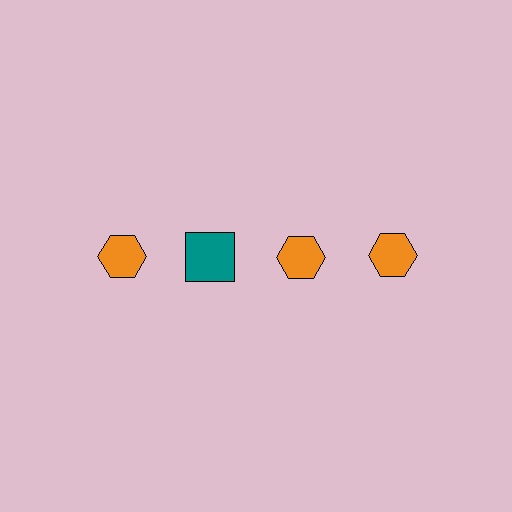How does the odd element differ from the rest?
It differs in both color (teal instead of orange) and shape (square instead of hexagon).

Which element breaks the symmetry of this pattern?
The teal square in the top row, second from left column breaks the symmetry. All other shapes are orange hexagons.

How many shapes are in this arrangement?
There are 4 shapes arranged in a grid pattern.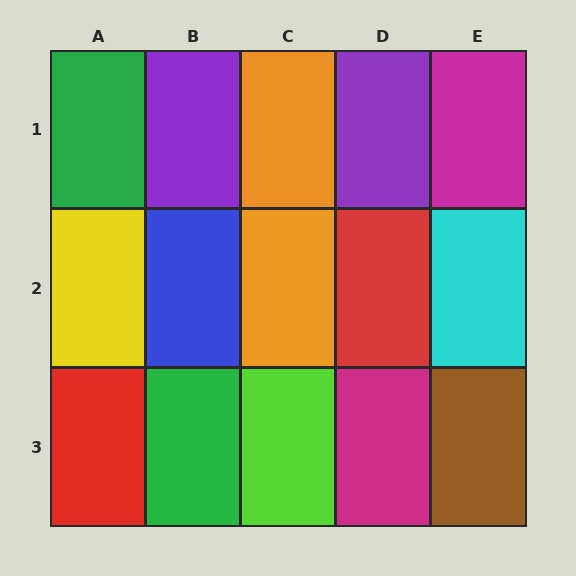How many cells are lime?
1 cell is lime.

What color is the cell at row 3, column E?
Brown.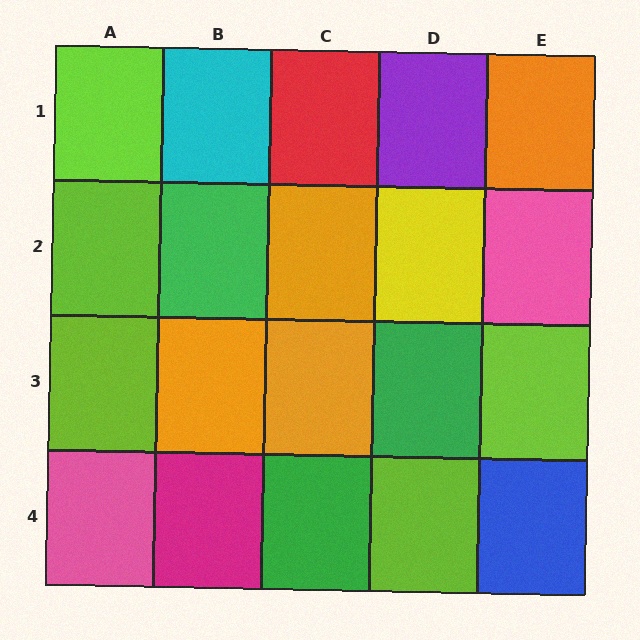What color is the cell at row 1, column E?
Orange.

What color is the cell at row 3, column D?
Green.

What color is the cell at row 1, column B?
Cyan.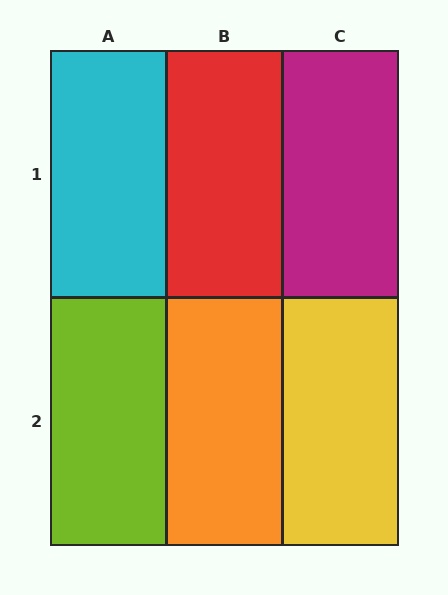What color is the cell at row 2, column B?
Orange.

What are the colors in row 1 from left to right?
Cyan, red, magenta.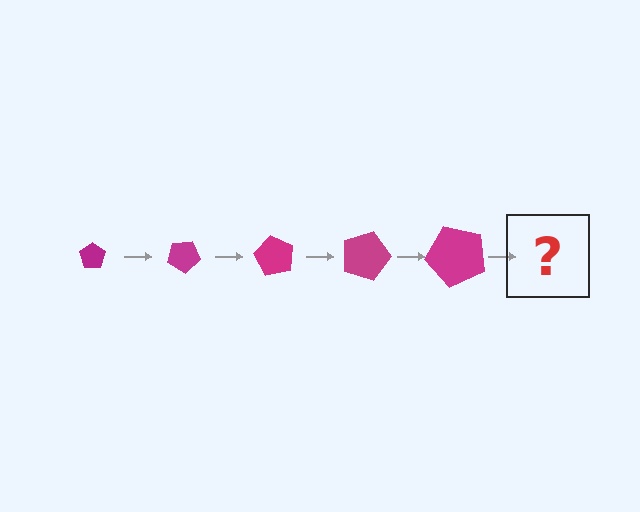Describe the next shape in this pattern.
It should be a pentagon, larger than the previous one and rotated 150 degrees from the start.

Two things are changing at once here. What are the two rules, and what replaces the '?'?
The two rules are that the pentagon grows larger each step and it rotates 30 degrees each step. The '?' should be a pentagon, larger than the previous one and rotated 150 degrees from the start.